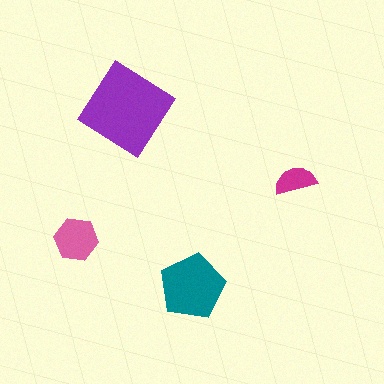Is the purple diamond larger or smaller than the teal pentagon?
Larger.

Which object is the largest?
The purple diamond.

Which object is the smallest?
The magenta semicircle.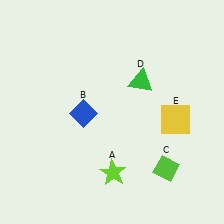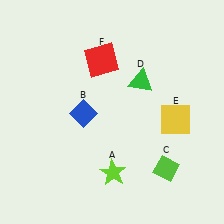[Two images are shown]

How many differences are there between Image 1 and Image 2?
There is 1 difference between the two images.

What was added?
A red square (F) was added in Image 2.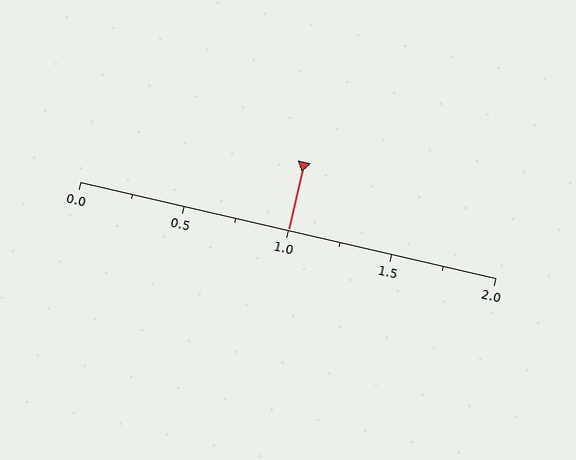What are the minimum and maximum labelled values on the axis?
The axis runs from 0.0 to 2.0.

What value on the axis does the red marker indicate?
The marker indicates approximately 1.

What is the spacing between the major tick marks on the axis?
The major ticks are spaced 0.5 apart.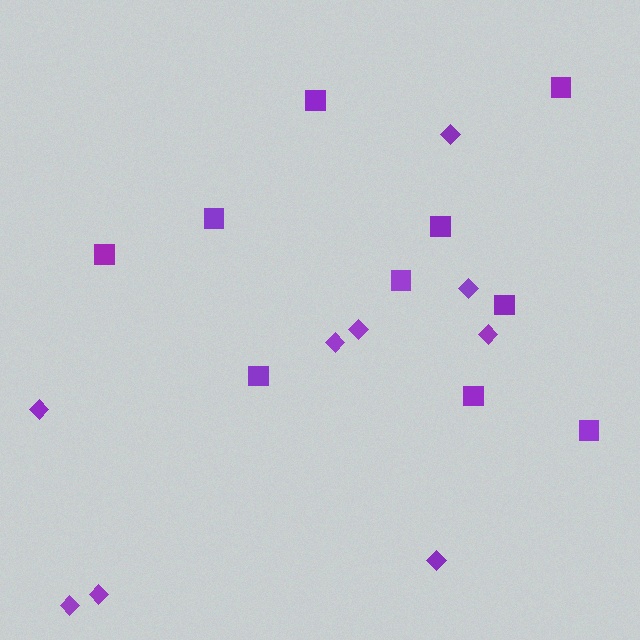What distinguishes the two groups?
There are 2 groups: one group of squares (10) and one group of diamonds (9).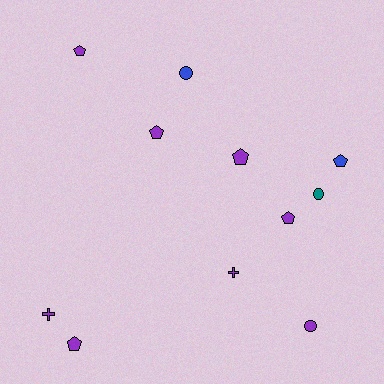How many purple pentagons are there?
There are 5 purple pentagons.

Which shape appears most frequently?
Pentagon, with 6 objects.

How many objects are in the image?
There are 11 objects.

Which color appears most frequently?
Purple, with 8 objects.